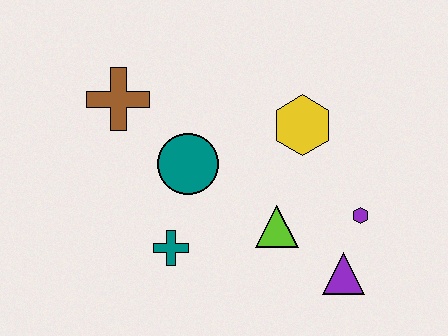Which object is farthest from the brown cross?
The purple triangle is farthest from the brown cross.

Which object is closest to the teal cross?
The teal circle is closest to the teal cross.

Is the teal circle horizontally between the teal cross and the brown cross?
No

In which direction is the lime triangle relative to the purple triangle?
The lime triangle is to the left of the purple triangle.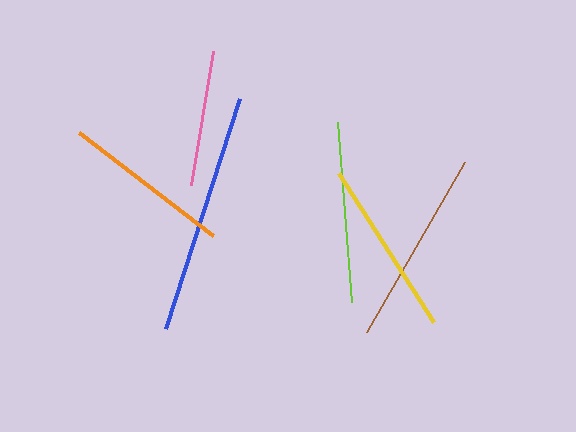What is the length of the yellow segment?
The yellow segment is approximately 177 pixels long.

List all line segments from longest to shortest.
From longest to shortest: blue, brown, lime, yellow, orange, pink.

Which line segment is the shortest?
The pink line is the shortest at approximately 136 pixels.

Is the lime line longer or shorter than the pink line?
The lime line is longer than the pink line.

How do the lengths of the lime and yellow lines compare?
The lime and yellow lines are approximately the same length.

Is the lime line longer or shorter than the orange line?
The lime line is longer than the orange line.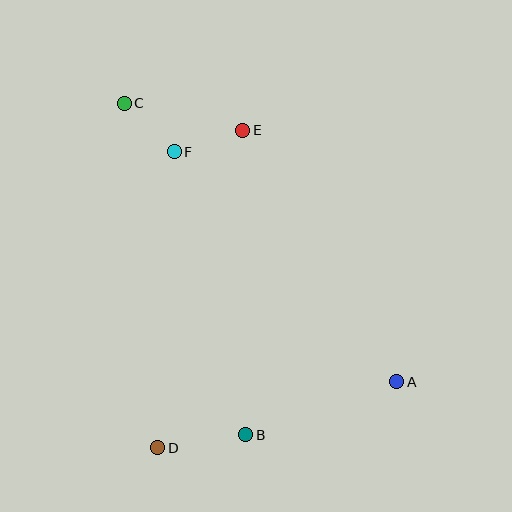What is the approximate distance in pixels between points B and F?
The distance between B and F is approximately 292 pixels.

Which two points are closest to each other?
Points C and F are closest to each other.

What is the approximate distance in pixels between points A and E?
The distance between A and E is approximately 295 pixels.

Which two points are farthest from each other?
Points A and C are farthest from each other.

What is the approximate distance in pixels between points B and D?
The distance between B and D is approximately 89 pixels.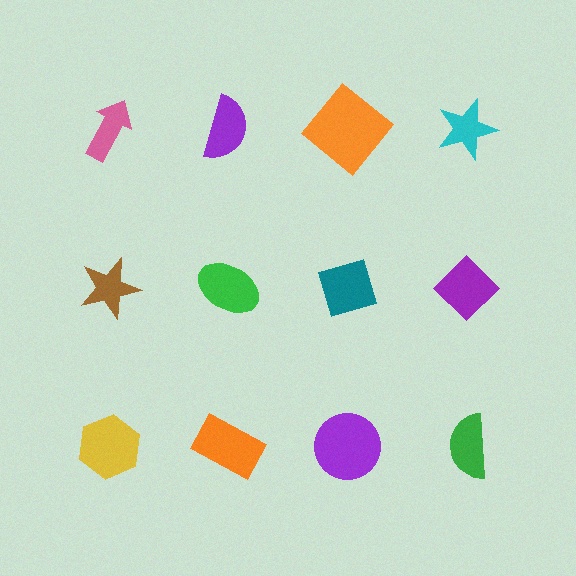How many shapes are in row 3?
4 shapes.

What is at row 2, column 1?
A brown star.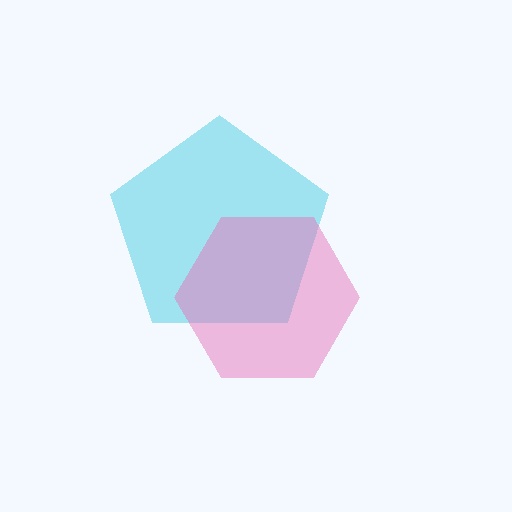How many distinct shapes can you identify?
There are 2 distinct shapes: a cyan pentagon, a pink hexagon.